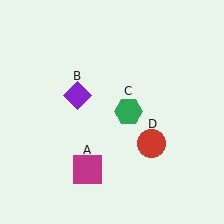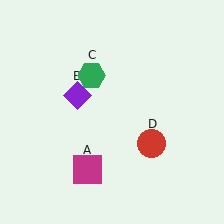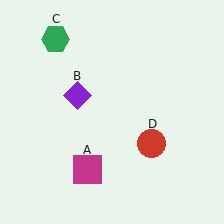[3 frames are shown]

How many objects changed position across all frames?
1 object changed position: green hexagon (object C).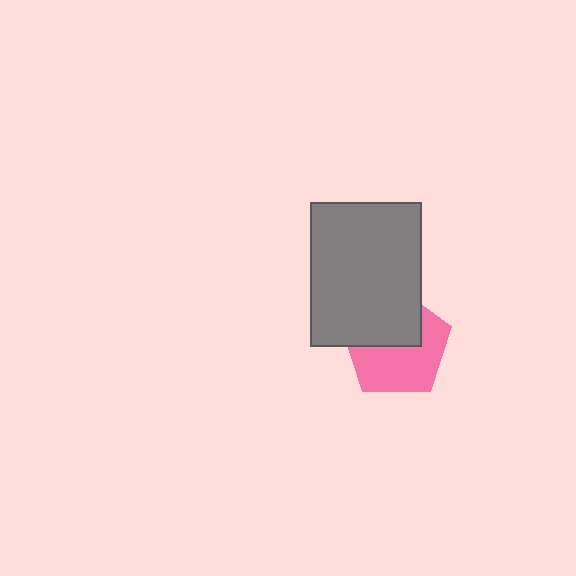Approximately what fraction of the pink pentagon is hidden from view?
Roughly 44% of the pink pentagon is hidden behind the gray rectangle.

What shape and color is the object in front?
The object in front is a gray rectangle.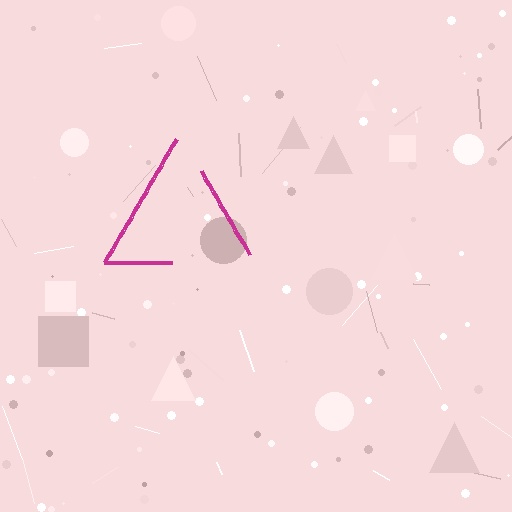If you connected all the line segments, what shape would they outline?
They would outline a triangle.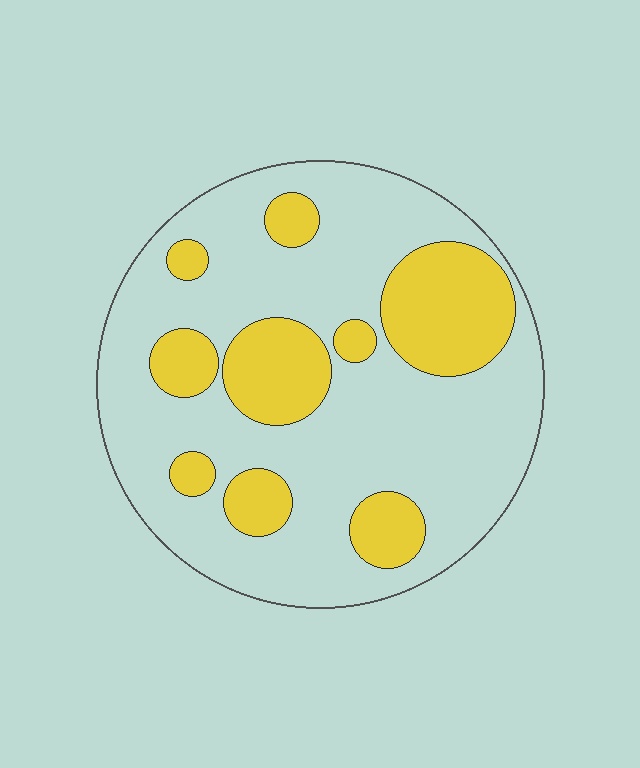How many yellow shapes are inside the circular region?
9.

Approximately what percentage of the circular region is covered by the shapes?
Approximately 25%.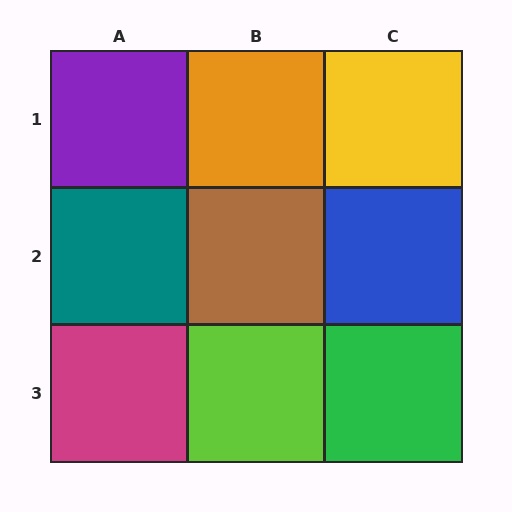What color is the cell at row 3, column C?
Green.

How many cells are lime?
1 cell is lime.